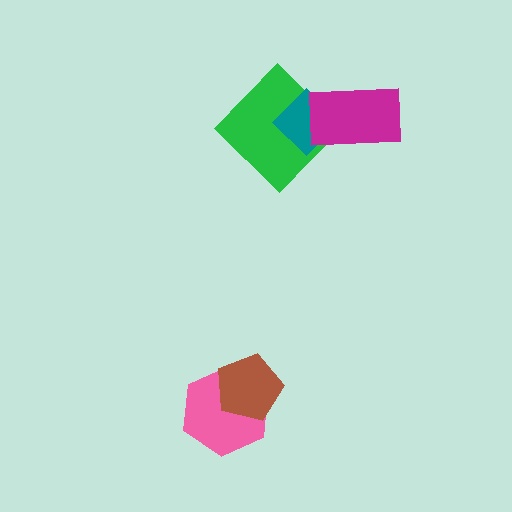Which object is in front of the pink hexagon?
The brown pentagon is in front of the pink hexagon.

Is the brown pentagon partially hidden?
No, no other shape covers it.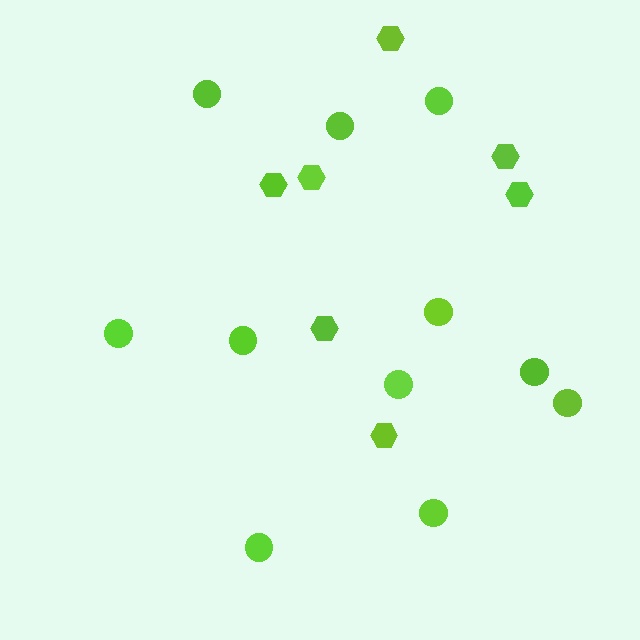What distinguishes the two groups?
There are 2 groups: one group of hexagons (7) and one group of circles (11).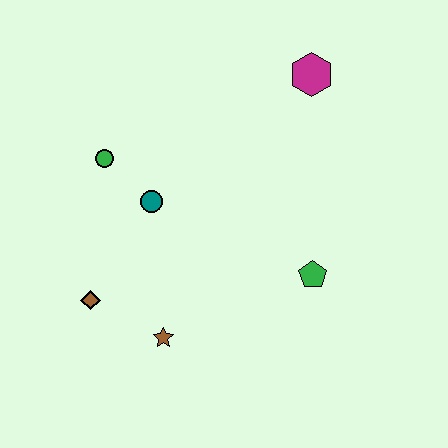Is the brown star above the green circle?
No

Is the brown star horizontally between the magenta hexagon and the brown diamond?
Yes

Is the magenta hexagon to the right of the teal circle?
Yes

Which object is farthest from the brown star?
The magenta hexagon is farthest from the brown star.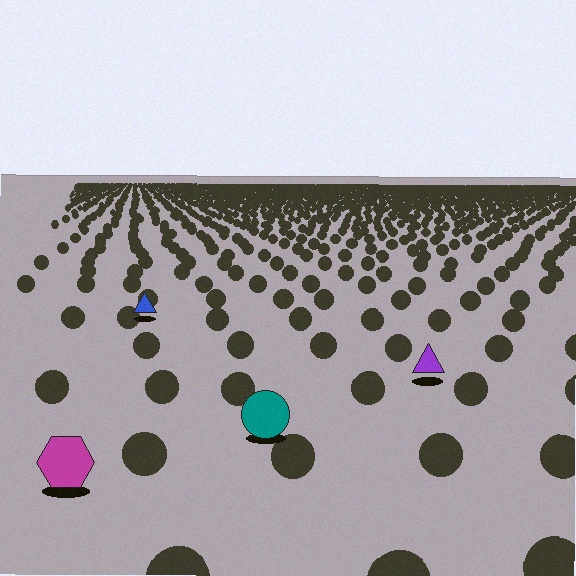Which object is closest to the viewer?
The magenta hexagon is closest. The texture marks near it are larger and more spread out.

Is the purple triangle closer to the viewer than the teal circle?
No. The teal circle is closer — you can tell from the texture gradient: the ground texture is coarser near it.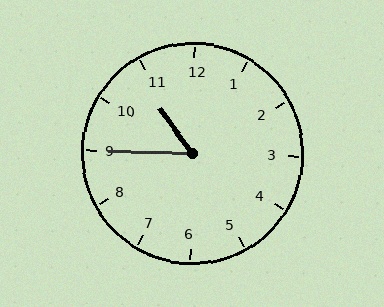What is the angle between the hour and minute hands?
Approximately 52 degrees.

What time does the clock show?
10:45.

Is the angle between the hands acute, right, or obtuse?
It is acute.